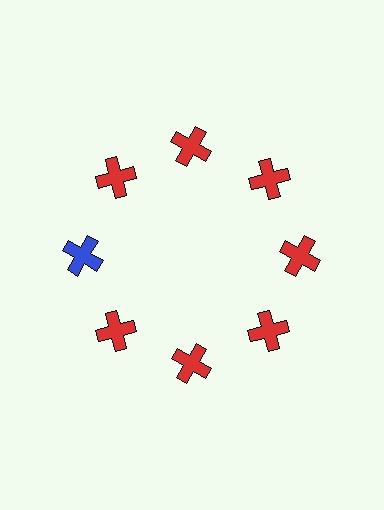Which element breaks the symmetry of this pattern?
The blue cross at roughly the 9 o'clock position breaks the symmetry. All other shapes are red crosses.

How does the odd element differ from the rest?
It has a different color: blue instead of red.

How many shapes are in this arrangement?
There are 8 shapes arranged in a ring pattern.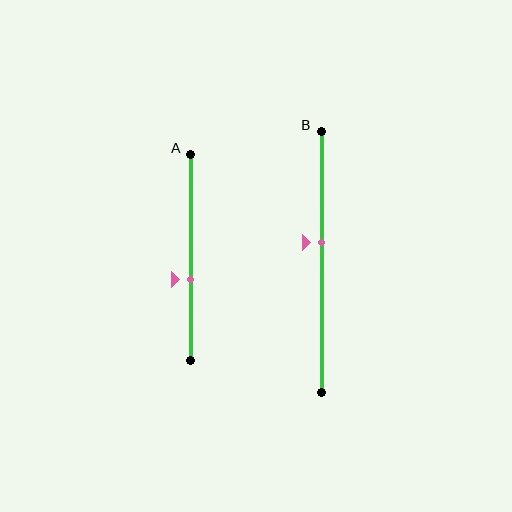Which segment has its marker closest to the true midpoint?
Segment B has its marker closest to the true midpoint.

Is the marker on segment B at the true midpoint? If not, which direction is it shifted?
No, the marker on segment B is shifted upward by about 7% of the segment length.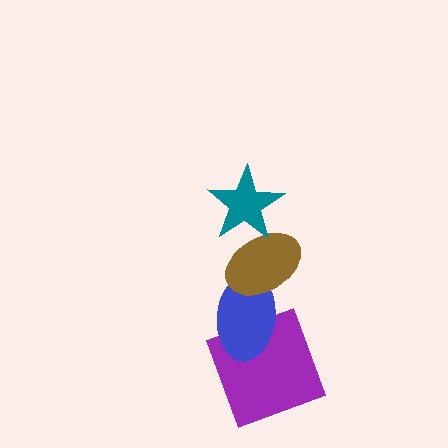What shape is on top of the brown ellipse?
The teal star is on top of the brown ellipse.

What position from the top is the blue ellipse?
The blue ellipse is 3rd from the top.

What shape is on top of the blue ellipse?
The brown ellipse is on top of the blue ellipse.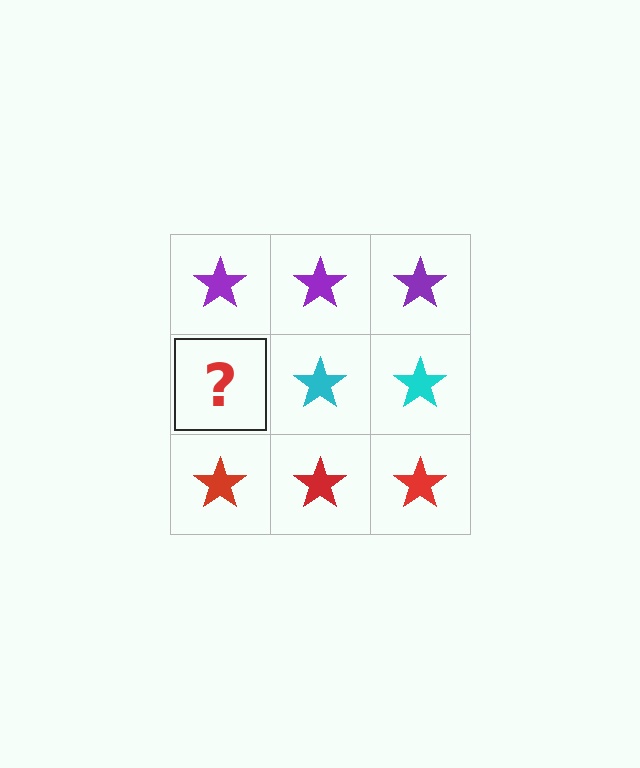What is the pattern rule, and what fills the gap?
The rule is that each row has a consistent color. The gap should be filled with a cyan star.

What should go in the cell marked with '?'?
The missing cell should contain a cyan star.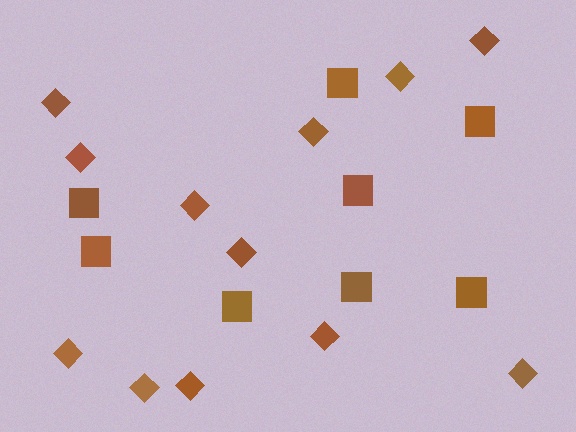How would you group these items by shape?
There are 2 groups: one group of squares (8) and one group of diamonds (12).